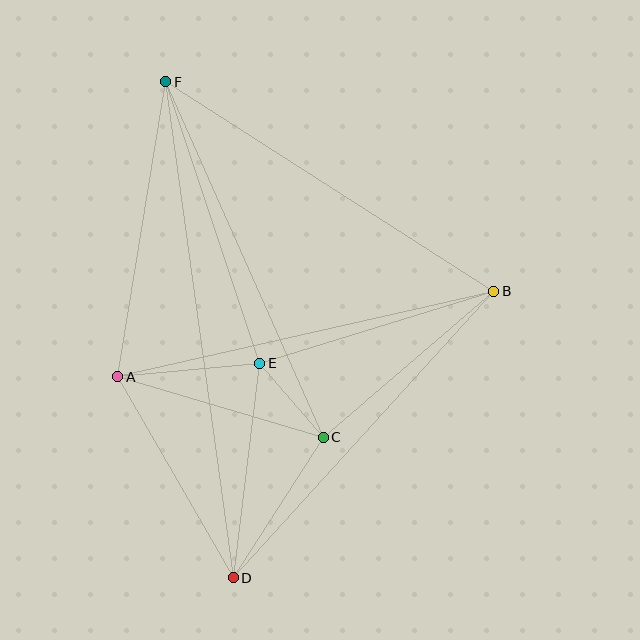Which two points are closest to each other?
Points C and E are closest to each other.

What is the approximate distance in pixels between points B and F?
The distance between B and F is approximately 389 pixels.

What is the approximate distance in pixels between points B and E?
The distance between B and E is approximately 245 pixels.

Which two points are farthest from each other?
Points D and F are farthest from each other.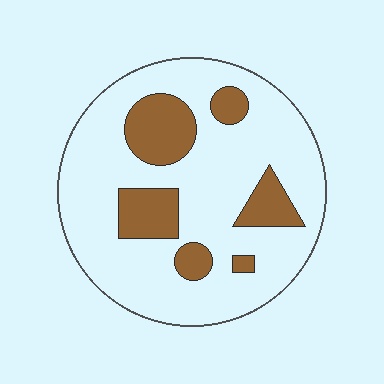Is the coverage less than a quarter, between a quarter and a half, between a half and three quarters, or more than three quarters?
Less than a quarter.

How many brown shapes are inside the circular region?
6.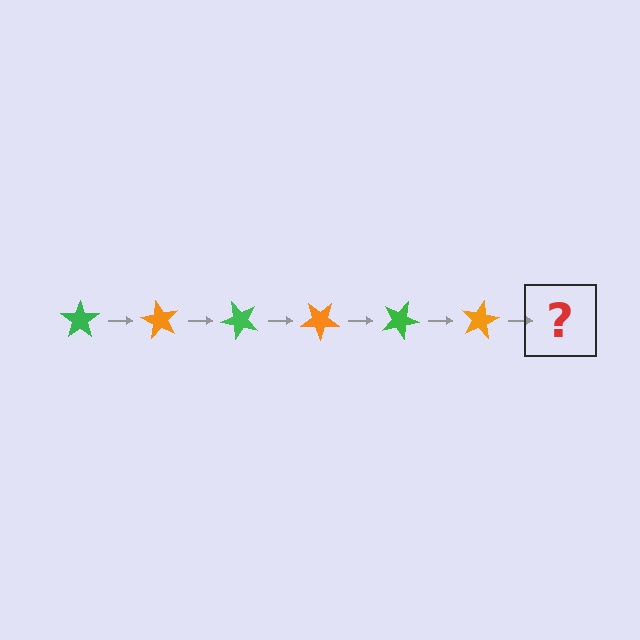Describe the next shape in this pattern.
It should be a green star, rotated 360 degrees from the start.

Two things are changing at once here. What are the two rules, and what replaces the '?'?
The two rules are that it rotates 60 degrees each step and the color cycles through green and orange. The '?' should be a green star, rotated 360 degrees from the start.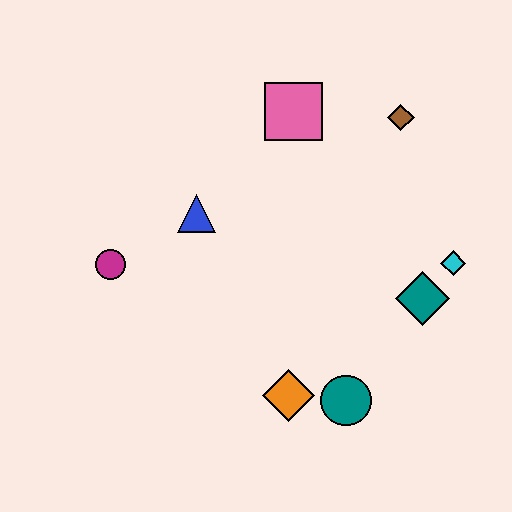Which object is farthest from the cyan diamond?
The magenta circle is farthest from the cyan diamond.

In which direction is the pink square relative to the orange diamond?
The pink square is above the orange diamond.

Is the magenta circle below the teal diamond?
No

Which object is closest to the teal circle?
The orange diamond is closest to the teal circle.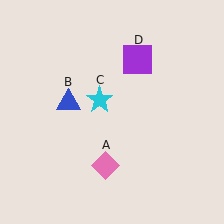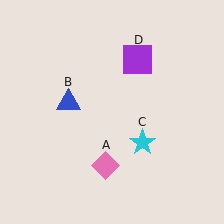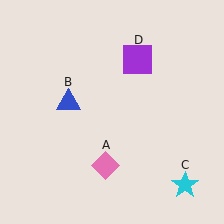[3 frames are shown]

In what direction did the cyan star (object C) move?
The cyan star (object C) moved down and to the right.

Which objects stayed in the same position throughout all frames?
Pink diamond (object A) and blue triangle (object B) and purple square (object D) remained stationary.